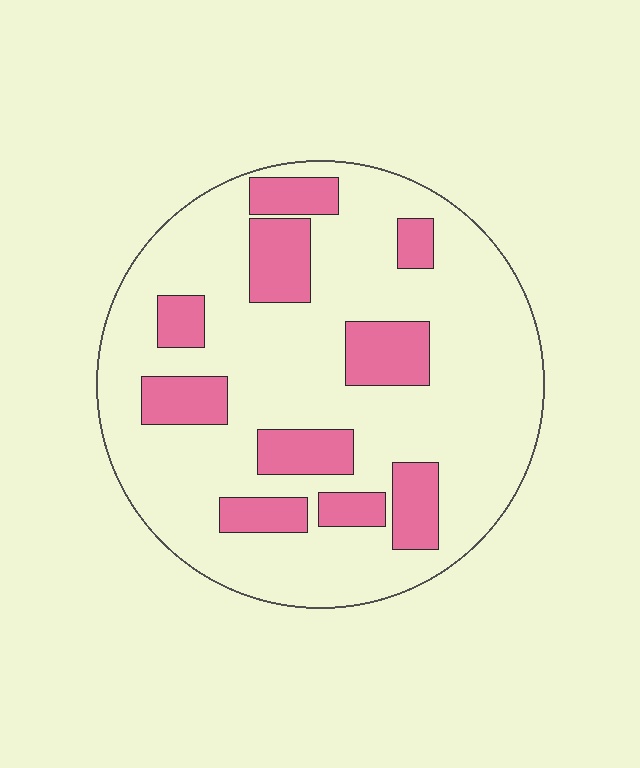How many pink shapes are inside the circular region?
10.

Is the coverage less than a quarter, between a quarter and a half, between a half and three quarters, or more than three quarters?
Less than a quarter.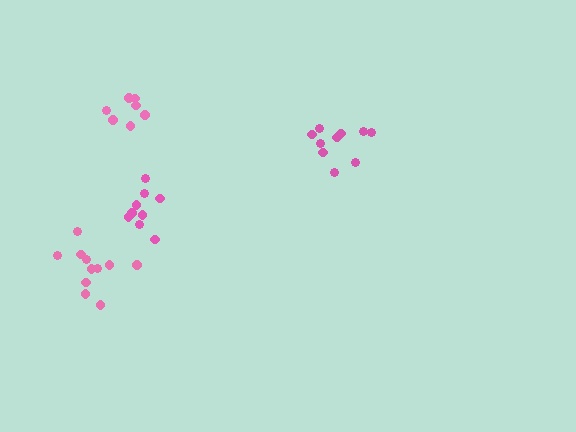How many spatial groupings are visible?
There are 4 spatial groupings.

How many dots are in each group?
Group 1: 9 dots, Group 2: 7 dots, Group 3: 11 dots, Group 4: 10 dots (37 total).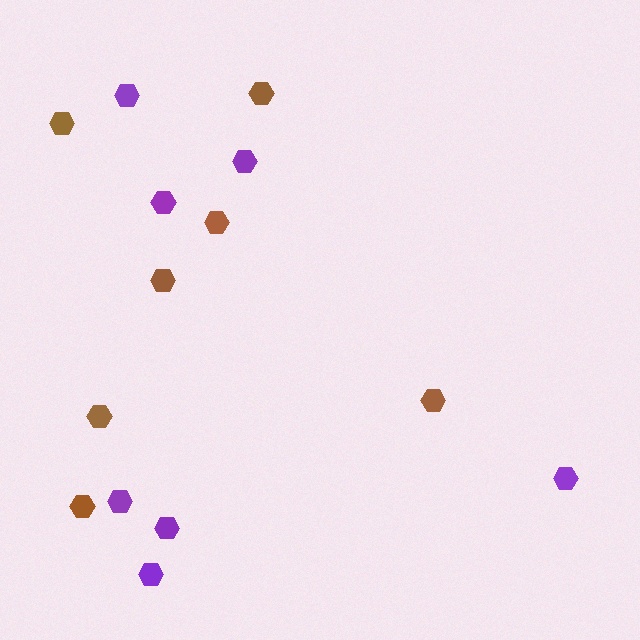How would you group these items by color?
There are 2 groups: one group of purple hexagons (7) and one group of brown hexagons (7).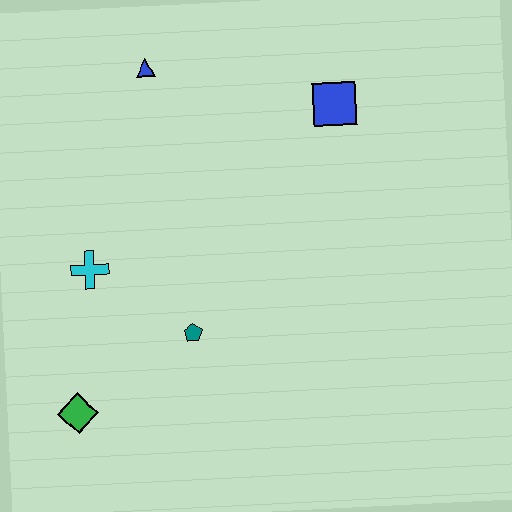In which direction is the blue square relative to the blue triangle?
The blue square is to the right of the blue triangle.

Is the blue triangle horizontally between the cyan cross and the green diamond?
No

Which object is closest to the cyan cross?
The teal pentagon is closest to the cyan cross.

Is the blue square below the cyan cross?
No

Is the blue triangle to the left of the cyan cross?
No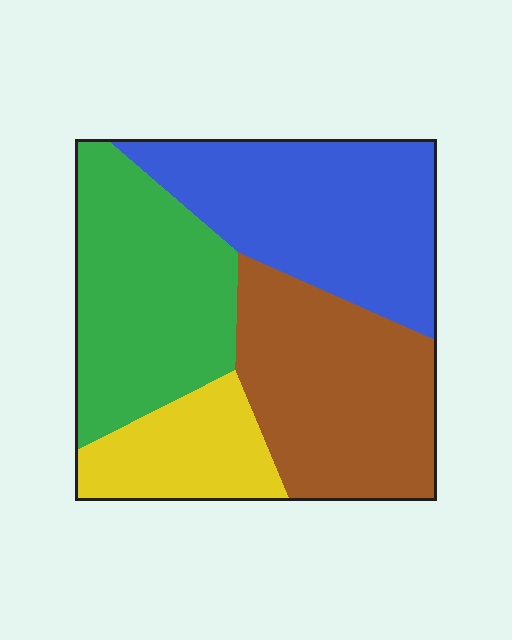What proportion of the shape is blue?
Blue covers 30% of the shape.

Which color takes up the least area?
Yellow, at roughly 15%.